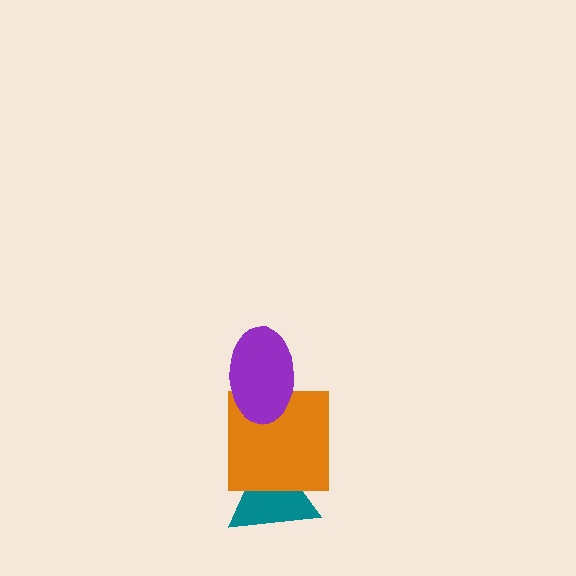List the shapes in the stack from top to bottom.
From top to bottom: the purple ellipse, the orange square, the teal triangle.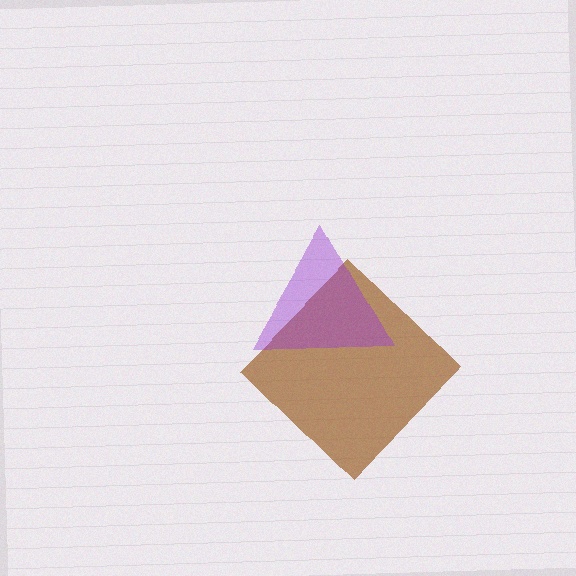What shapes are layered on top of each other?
The layered shapes are: a brown diamond, a purple triangle.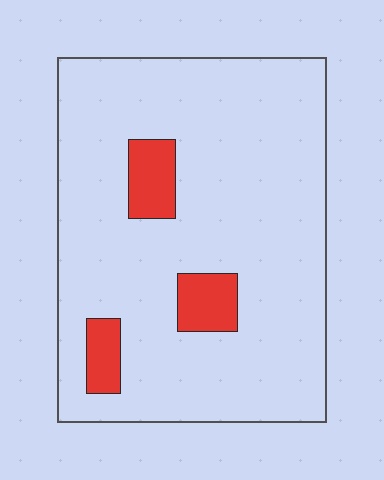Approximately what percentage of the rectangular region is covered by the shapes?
Approximately 10%.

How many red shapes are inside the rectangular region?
3.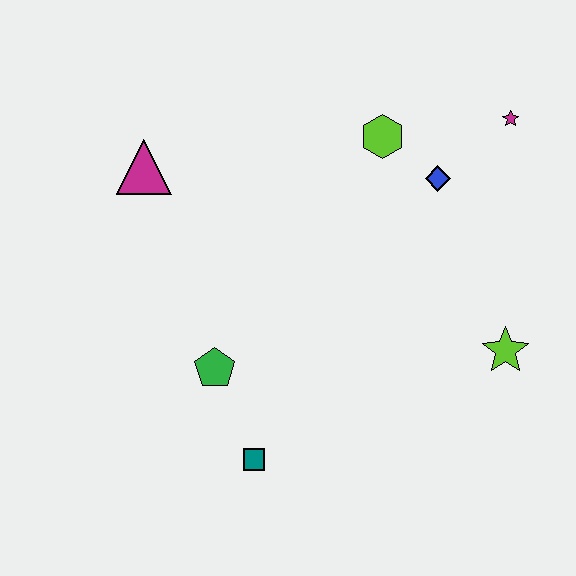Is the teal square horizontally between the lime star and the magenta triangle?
Yes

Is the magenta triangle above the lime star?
Yes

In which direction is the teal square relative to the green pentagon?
The teal square is below the green pentagon.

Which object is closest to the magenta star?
The blue diamond is closest to the magenta star.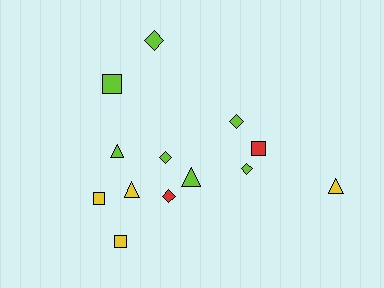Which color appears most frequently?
Lime, with 7 objects.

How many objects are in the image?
There are 13 objects.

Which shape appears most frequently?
Diamond, with 5 objects.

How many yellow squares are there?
There are 2 yellow squares.